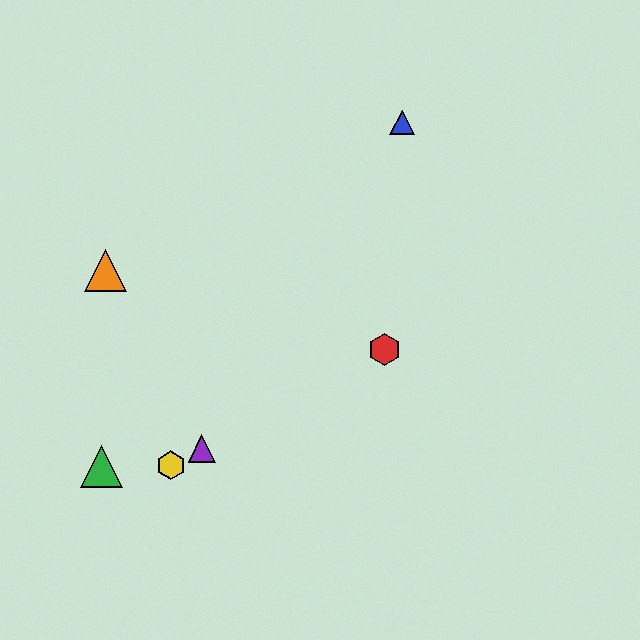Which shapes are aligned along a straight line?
The red hexagon, the yellow hexagon, the purple triangle are aligned along a straight line.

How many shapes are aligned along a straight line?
3 shapes (the red hexagon, the yellow hexagon, the purple triangle) are aligned along a straight line.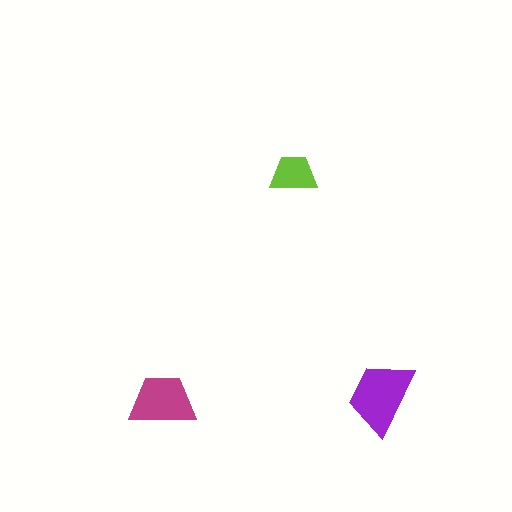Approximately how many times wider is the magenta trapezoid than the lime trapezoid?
About 1.5 times wider.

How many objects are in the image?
There are 3 objects in the image.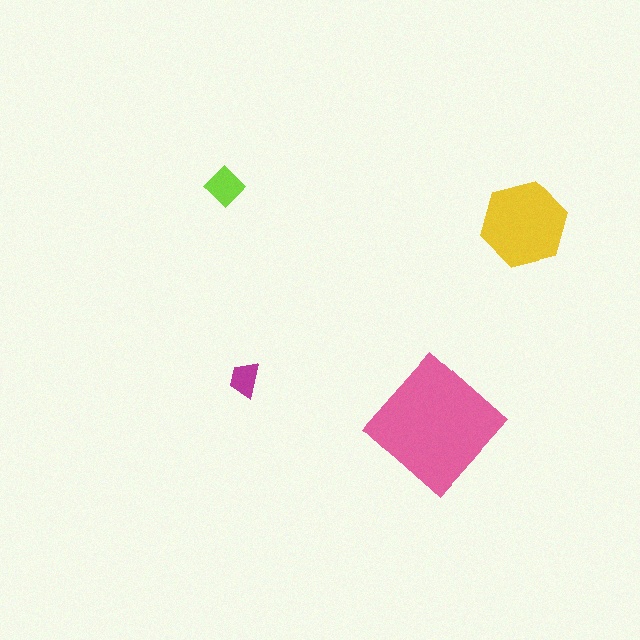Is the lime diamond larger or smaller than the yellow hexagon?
Smaller.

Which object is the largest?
The pink diamond.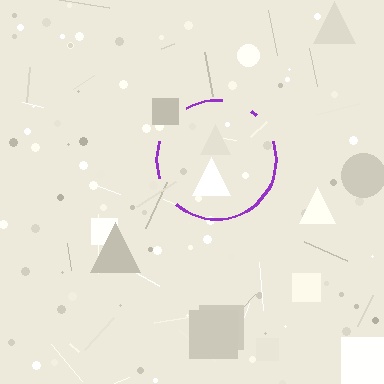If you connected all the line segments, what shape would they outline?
They would outline a circle.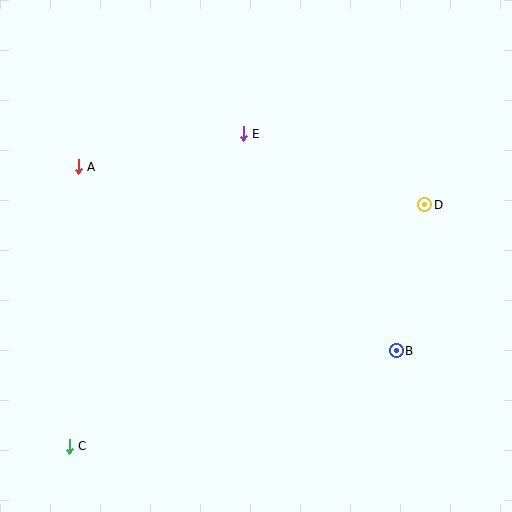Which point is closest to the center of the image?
Point E at (243, 134) is closest to the center.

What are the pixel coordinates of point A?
Point A is at (78, 167).